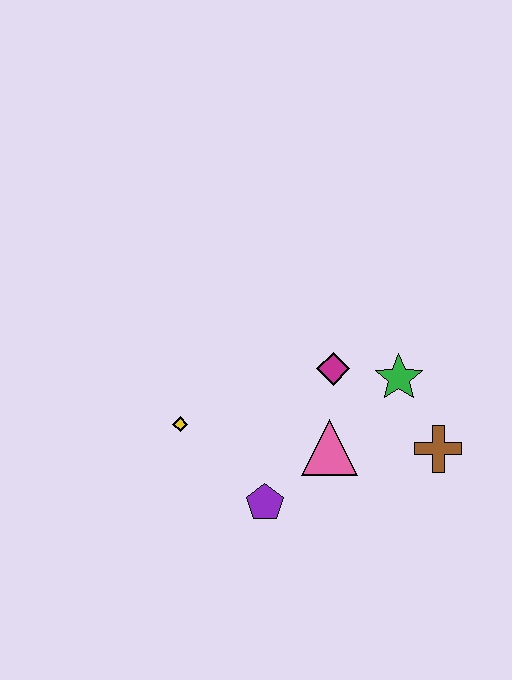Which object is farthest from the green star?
The yellow diamond is farthest from the green star.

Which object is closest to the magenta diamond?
The green star is closest to the magenta diamond.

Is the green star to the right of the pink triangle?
Yes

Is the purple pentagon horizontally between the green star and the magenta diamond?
No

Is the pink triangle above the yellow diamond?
No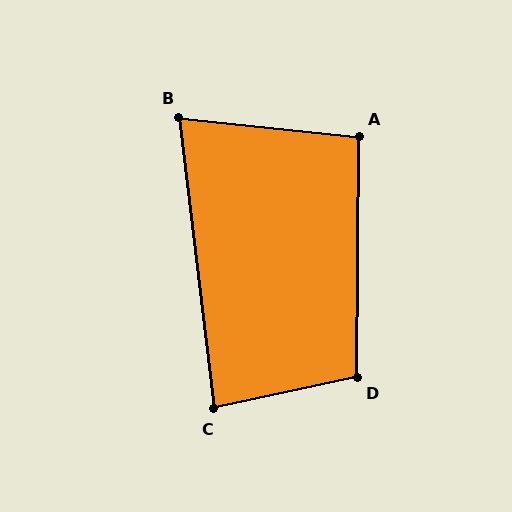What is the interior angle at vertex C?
Approximately 85 degrees (acute).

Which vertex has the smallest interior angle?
B, at approximately 77 degrees.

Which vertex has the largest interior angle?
D, at approximately 103 degrees.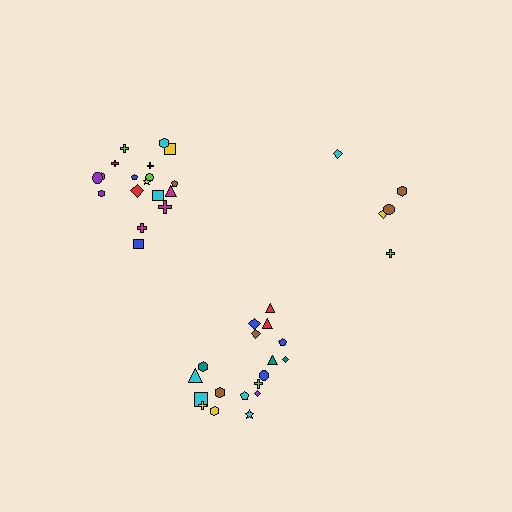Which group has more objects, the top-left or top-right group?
The top-left group.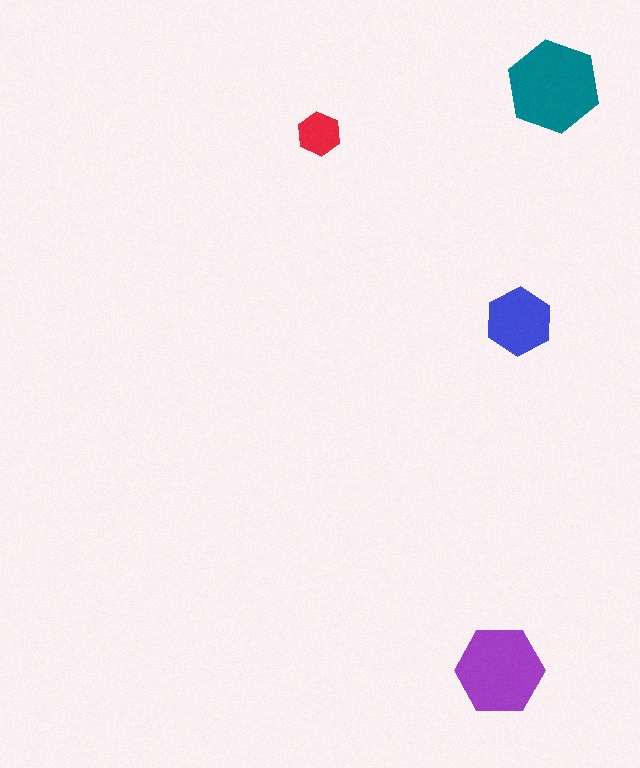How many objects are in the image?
There are 4 objects in the image.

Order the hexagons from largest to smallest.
the teal one, the purple one, the blue one, the red one.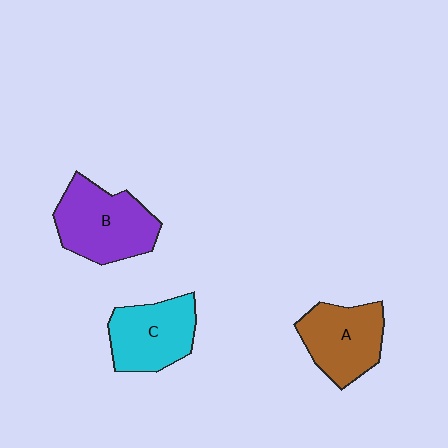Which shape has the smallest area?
Shape A (brown).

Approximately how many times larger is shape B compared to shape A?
Approximately 1.2 times.